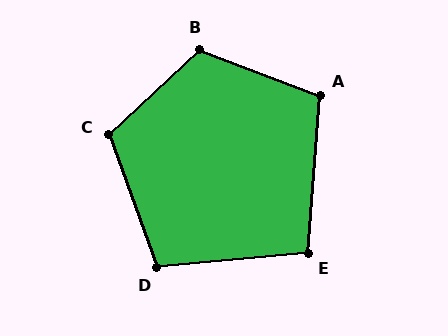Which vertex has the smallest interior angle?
E, at approximately 99 degrees.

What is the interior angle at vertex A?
Approximately 107 degrees (obtuse).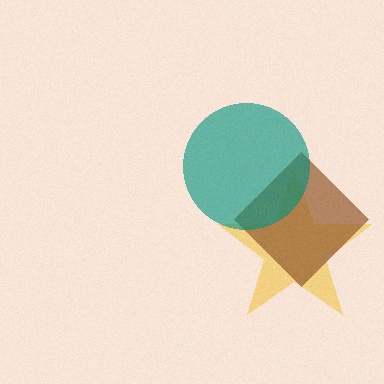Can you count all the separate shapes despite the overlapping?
Yes, there are 3 separate shapes.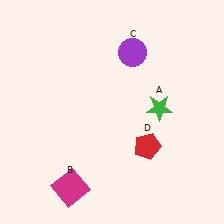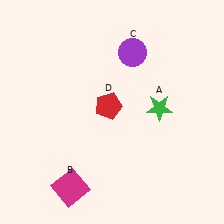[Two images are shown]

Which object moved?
The red pentagon (D) moved up.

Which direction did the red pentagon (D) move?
The red pentagon (D) moved up.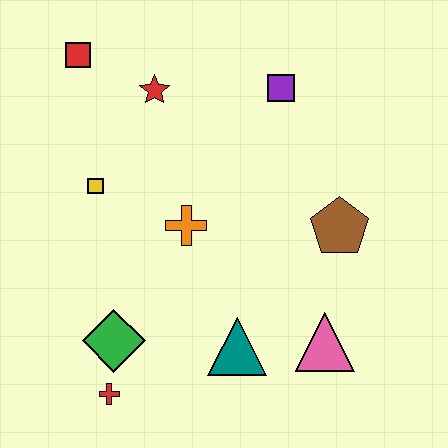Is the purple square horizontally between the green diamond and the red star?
No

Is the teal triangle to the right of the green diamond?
Yes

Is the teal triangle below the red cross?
No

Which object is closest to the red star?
The red square is closest to the red star.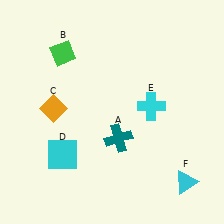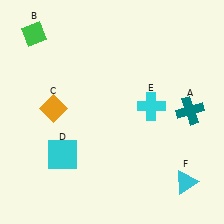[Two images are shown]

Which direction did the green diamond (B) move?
The green diamond (B) moved left.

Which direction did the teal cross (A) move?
The teal cross (A) moved right.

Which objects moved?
The objects that moved are: the teal cross (A), the green diamond (B).